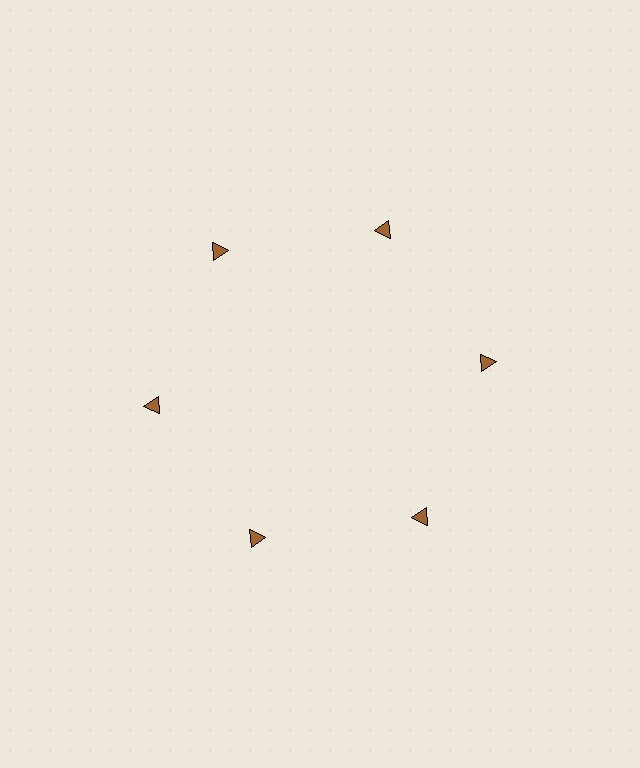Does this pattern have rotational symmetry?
Yes, this pattern has 6-fold rotational symmetry. It looks the same after rotating 60 degrees around the center.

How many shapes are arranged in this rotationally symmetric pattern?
There are 6 shapes, arranged in 6 groups of 1.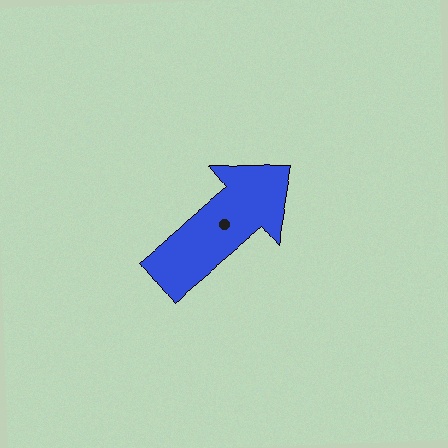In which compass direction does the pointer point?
Northeast.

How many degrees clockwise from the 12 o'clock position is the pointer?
Approximately 50 degrees.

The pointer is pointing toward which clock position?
Roughly 2 o'clock.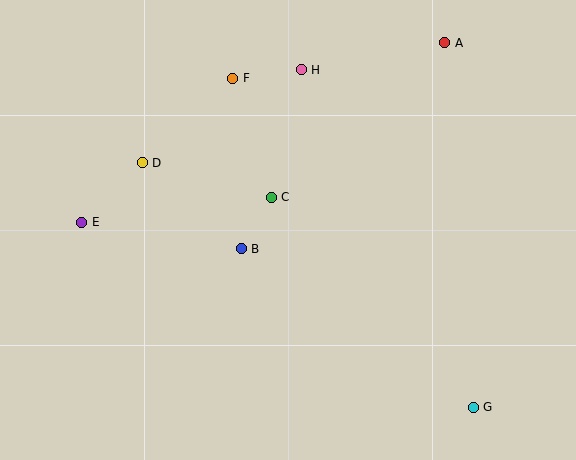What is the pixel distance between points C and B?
The distance between C and B is 60 pixels.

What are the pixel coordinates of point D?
Point D is at (142, 163).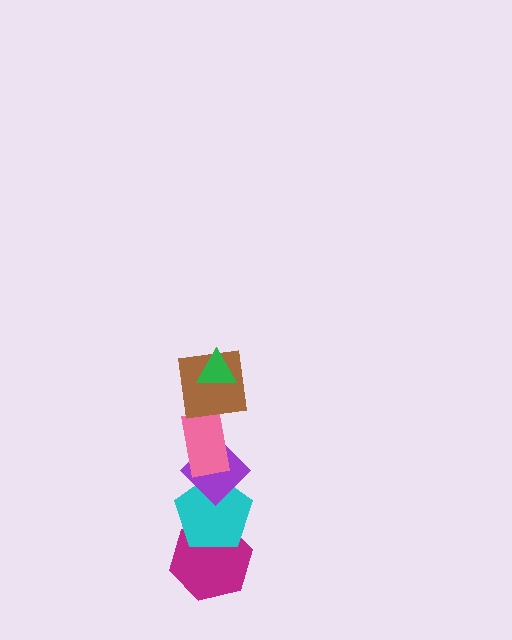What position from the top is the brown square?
The brown square is 2nd from the top.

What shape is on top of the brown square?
The green triangle is on top of the brown square.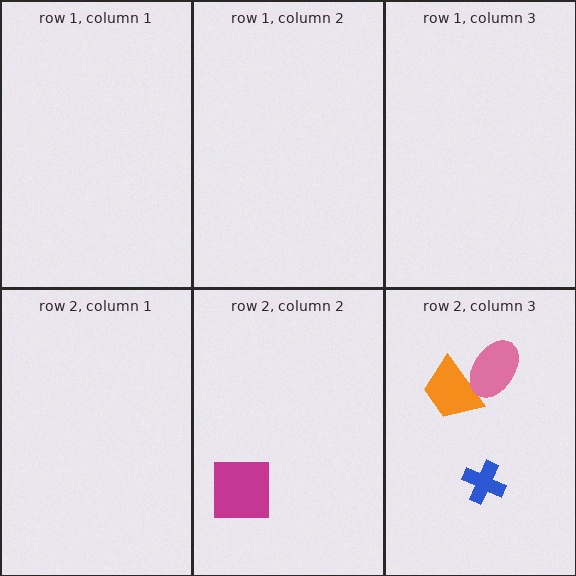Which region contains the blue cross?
The row 2, column 3 region.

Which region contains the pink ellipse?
The row 2, column 3 region.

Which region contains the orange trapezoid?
The row 2, column 3 region.